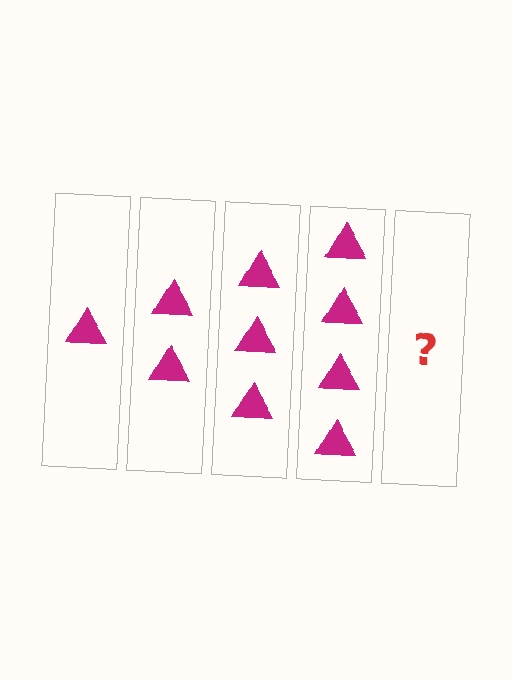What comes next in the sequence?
The next element should be 5 triangles.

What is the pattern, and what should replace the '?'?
The pattern is that each step adds one more triangle. The '?' should be 5 triangles.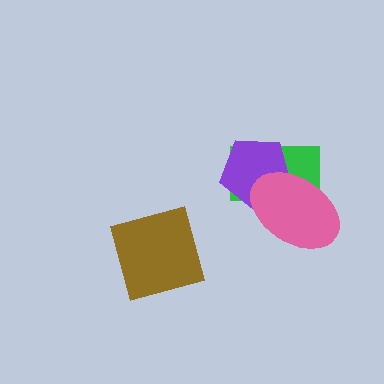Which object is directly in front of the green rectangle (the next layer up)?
The purple pentagon is directly in front of the green rectangle.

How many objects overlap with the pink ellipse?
2 objects overlap with the pink ellipse.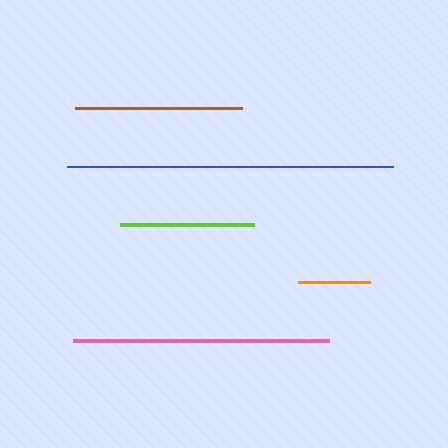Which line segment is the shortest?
The orange line is the shortest at approximately 72 pixels.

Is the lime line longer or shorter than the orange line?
The lime line is longer than the orange line.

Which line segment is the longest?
The blue line is the longest at approximately 326 pixels.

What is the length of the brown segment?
The brown segment is approximately 167 pixels long.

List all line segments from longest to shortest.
From longest to shortest: blue, pink, brown, lime, orange.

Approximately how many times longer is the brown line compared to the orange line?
The brown line is approximately 2.3 times the length of the orange line.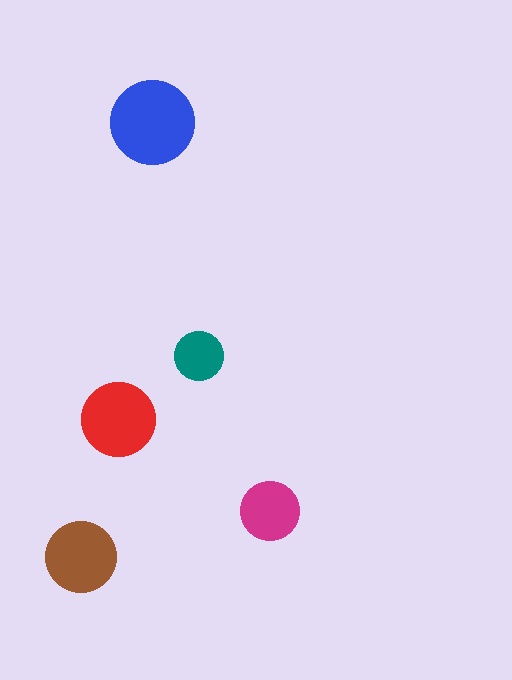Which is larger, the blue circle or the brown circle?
The blue one.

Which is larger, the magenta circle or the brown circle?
The brown one.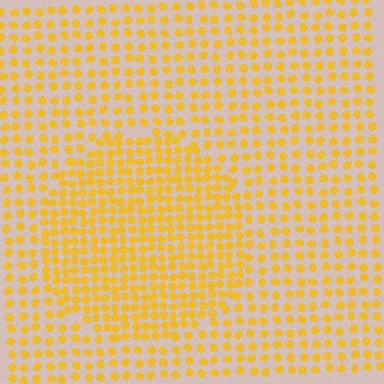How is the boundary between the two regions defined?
The boundary is defined by a change in element density (approximately 1.7x ratio). All elements are the same color, size, and shape.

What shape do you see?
I see a circle.